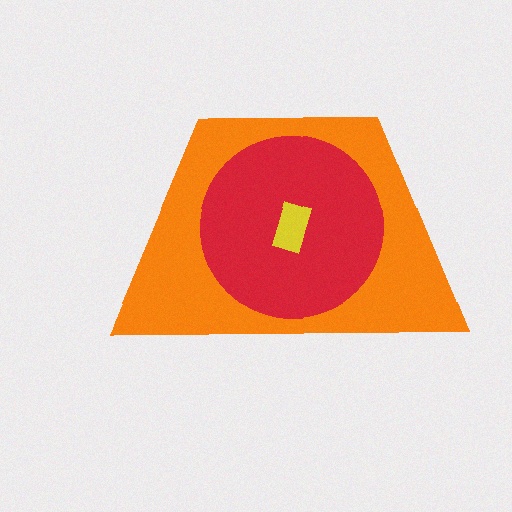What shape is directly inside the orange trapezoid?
The red circle.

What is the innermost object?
The yellow rectangle.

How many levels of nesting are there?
3.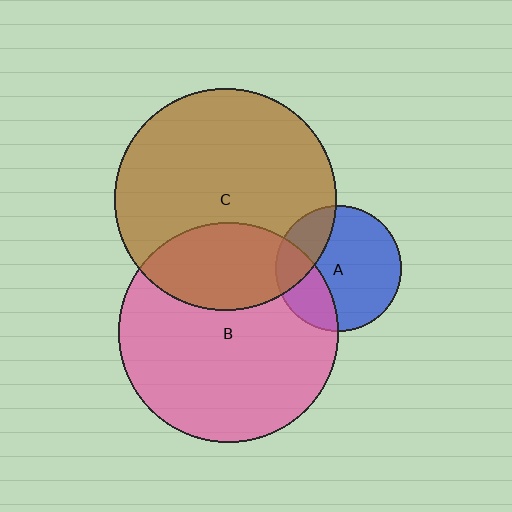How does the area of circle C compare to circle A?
Approximately 3.1 times.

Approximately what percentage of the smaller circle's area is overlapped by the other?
Approximately 30%.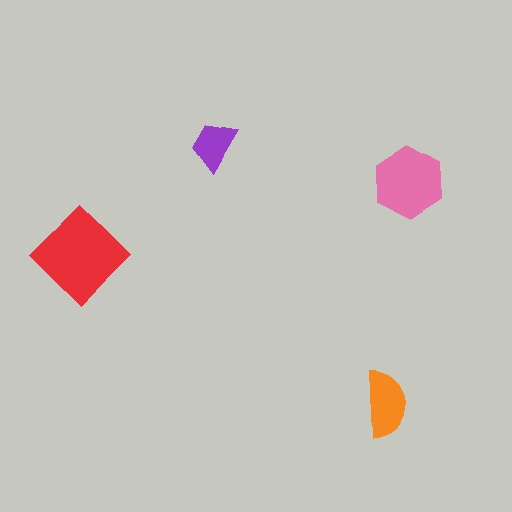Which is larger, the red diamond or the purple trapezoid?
The red diamond.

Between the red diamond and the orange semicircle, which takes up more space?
The red diamond.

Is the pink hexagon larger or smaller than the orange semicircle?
Larger.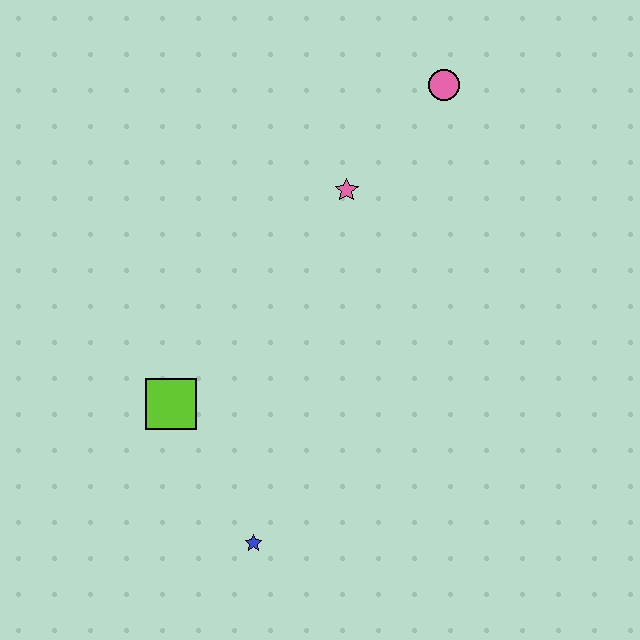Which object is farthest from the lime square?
The pink circle is farthest from the lime square.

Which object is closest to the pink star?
The pink circle is closest to the pink star.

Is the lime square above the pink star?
No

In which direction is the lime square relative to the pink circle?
The lime square is below the pink circle.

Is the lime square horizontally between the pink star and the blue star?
No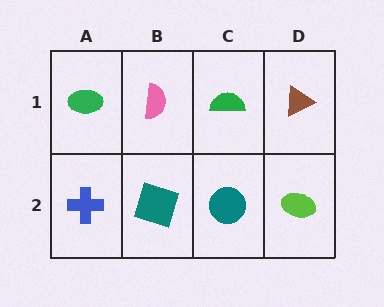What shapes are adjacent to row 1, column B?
A teal square (row 2, column B), a green ellipse (row 1, column A), a green semicircle (row 1, column C).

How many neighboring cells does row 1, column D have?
2.